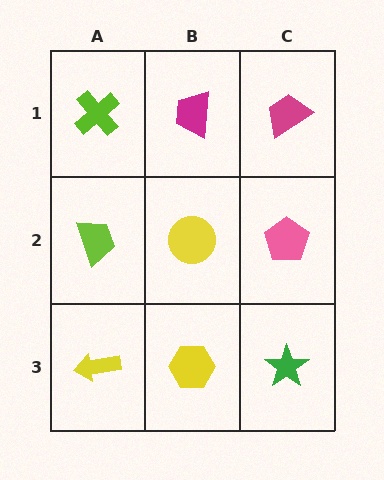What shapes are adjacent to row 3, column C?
A pink pentagon (row 2, column C), a yellow hexagon (row 3, column B).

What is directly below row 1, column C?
A pink pentagon.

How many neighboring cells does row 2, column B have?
4.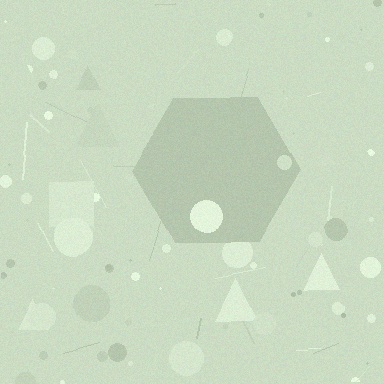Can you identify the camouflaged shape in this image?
The camouflaged shape is a hexagon.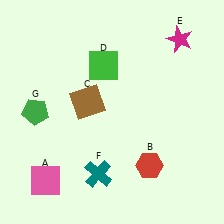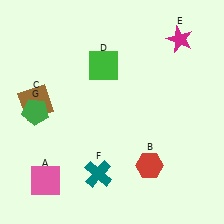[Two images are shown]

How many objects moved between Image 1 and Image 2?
1 object moved between the two images.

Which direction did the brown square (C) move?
The brown square (C) moved left.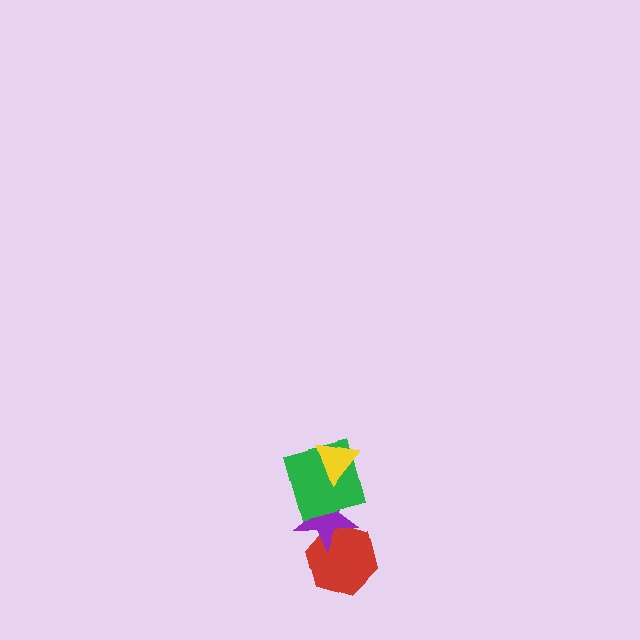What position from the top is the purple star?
The purple star is 3rd from the top.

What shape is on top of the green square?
The yellow triangle is on top of the green square.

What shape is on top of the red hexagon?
The purple star is on top of the red hexagon.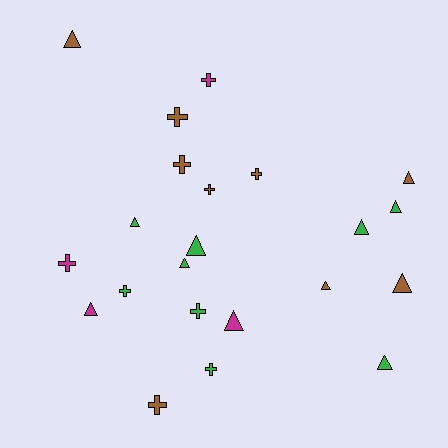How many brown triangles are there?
There are 4 brown triangles.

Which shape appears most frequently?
Triangle, with 12 objects.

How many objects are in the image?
There are 22 objects.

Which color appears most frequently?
Green, with 9 objects.